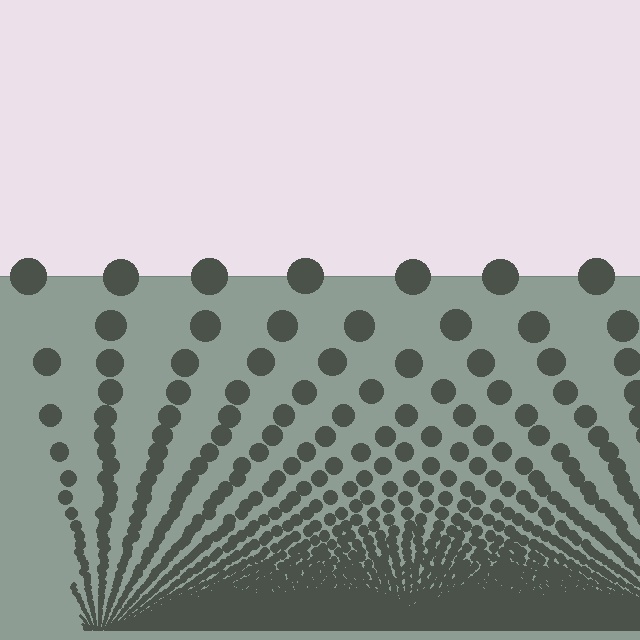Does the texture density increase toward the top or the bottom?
Density increases toward the bottom.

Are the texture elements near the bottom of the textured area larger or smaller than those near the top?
Smaller. The gradient is inverted — elements near the bottom are smaller and denser.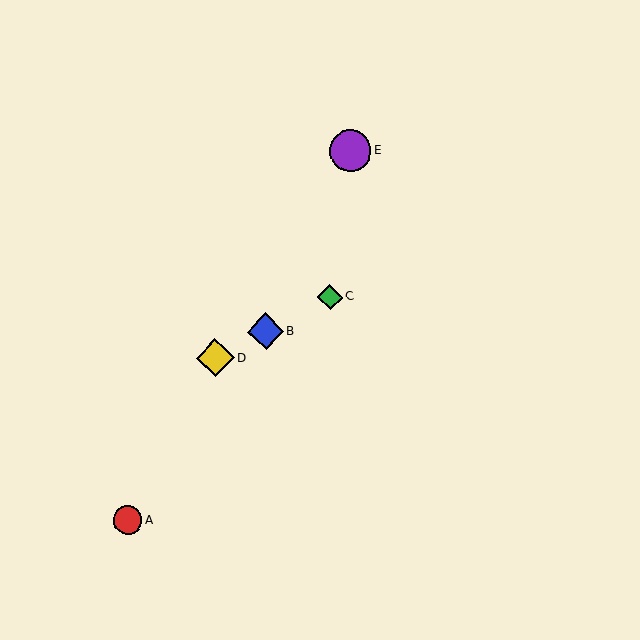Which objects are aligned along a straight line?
Objects B, C, D are aligned along a straight line.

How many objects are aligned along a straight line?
3 objects (B, C, D) are aligned along a straight line.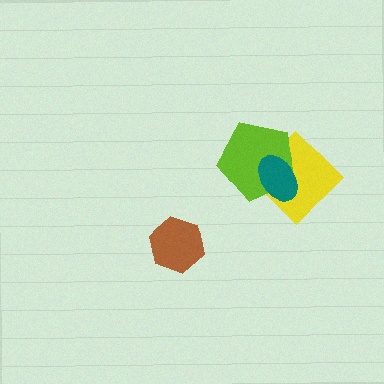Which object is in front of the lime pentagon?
The teal ellipse is in front of the lime pentagon.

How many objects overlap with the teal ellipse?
2 objects overlap with the teal ellipse.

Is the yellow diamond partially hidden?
Yes, it is partially covered by another shape.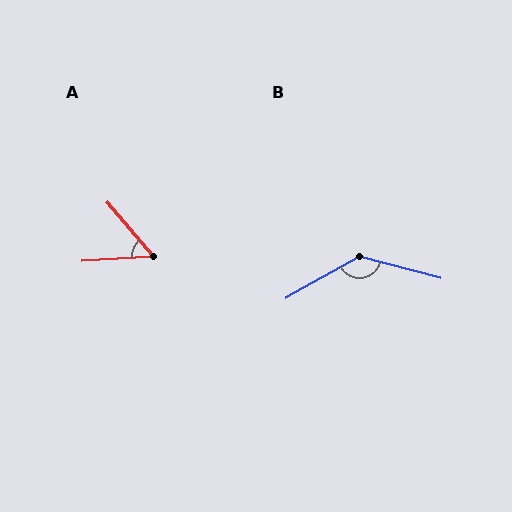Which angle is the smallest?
A, at approximately 53 degrees.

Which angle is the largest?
B, at approximately 136 degrees.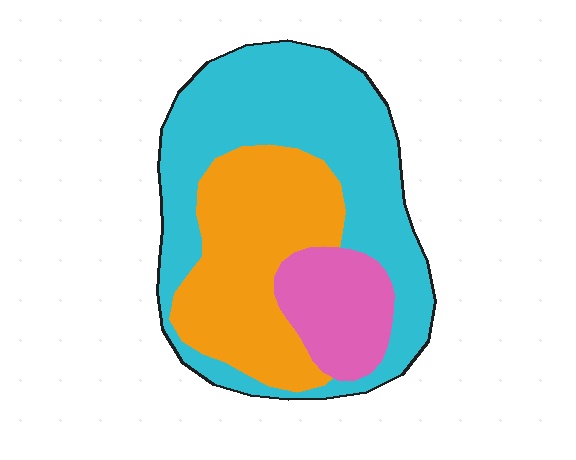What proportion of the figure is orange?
Orange takes up about one third (1/3) of the figure.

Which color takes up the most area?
Cyan, at roughly 50%.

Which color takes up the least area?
Pink, at roughly 15%.